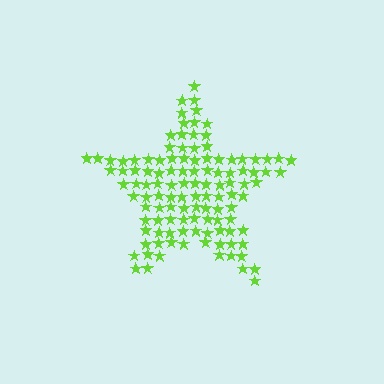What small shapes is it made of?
It is made of small stars.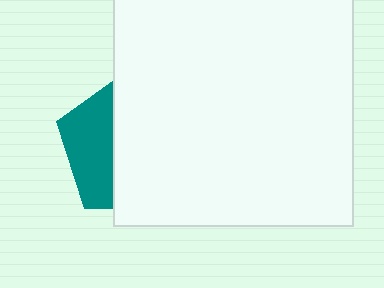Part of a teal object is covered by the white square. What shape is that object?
It is a pentagon.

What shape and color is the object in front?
The object in front is a white square.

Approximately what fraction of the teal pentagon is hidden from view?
Roughly 66% of the teal pentagon is hidden behind the white square.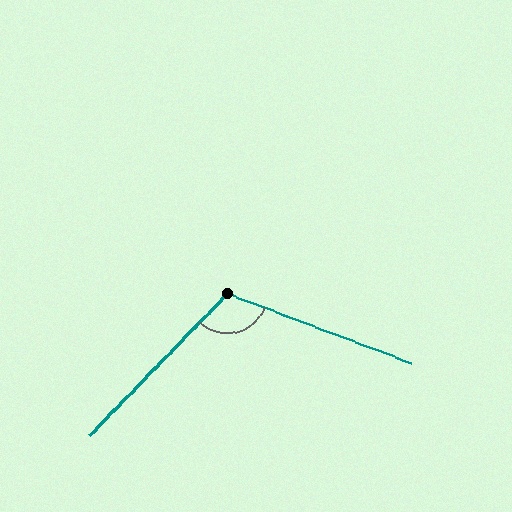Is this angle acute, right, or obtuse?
It is obtuse.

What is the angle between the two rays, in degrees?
Approximately 113 degrees.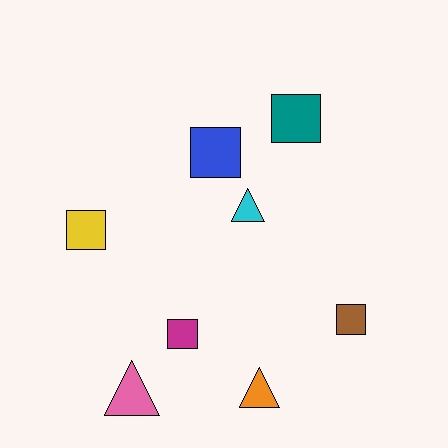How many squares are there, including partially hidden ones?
There are 5 squares.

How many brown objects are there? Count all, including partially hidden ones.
There is 1 brown object.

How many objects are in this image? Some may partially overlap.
There are 8 objects.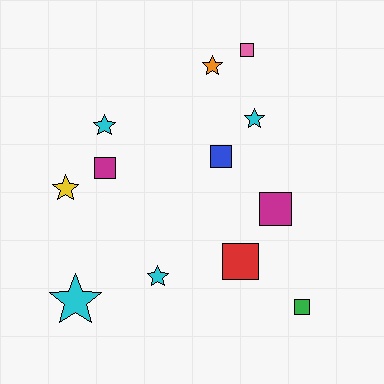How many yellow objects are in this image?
There is 1 yellow object.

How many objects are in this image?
There are 12 objects.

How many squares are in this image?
There are 6 squares.